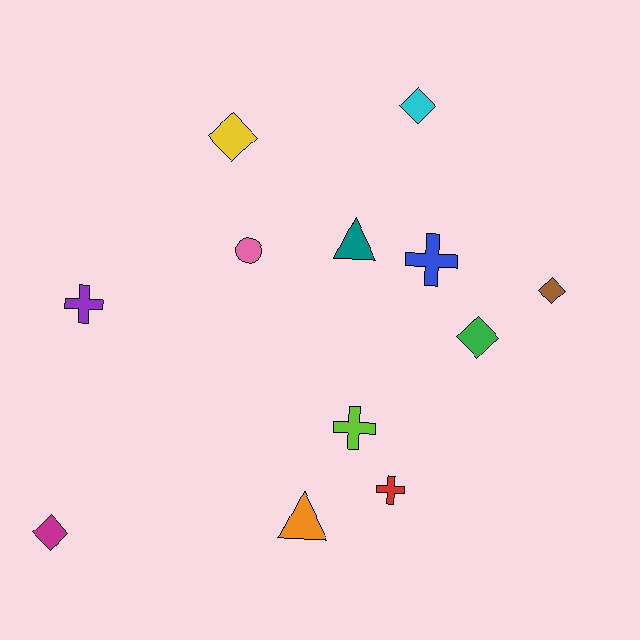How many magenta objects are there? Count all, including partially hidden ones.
There is 1 magenta object.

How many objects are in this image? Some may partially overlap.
There are 12 objects.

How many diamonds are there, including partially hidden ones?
There are 5 diamonds.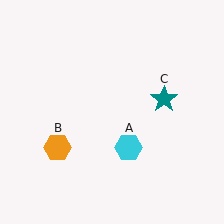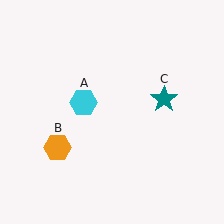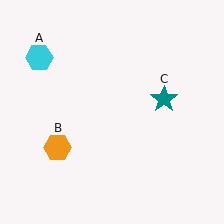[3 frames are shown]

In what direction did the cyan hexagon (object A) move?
The cyan hexagon (object A) moved up and to the left.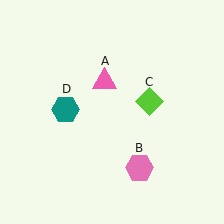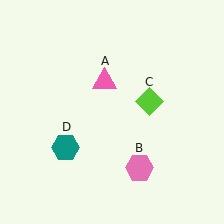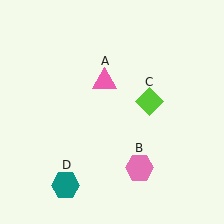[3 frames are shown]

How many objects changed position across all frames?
1 object changed position: teal hexagon (object D).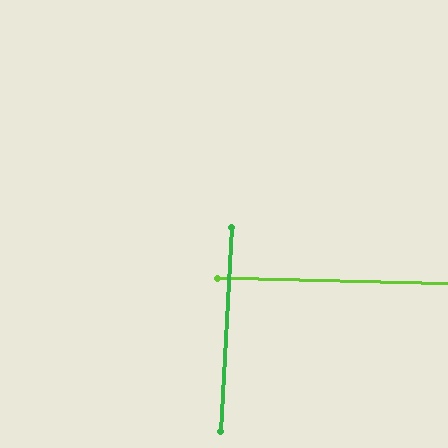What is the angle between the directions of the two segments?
Approximately 88 degrees.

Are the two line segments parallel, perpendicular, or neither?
Perpendicular — they meet at approximately 88°.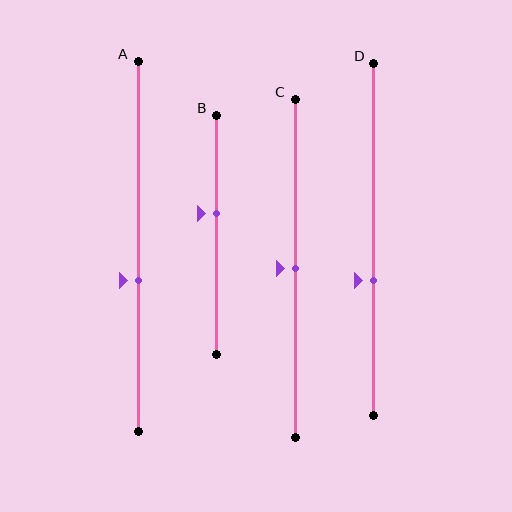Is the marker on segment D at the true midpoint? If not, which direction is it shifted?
No, the marker on segment D is shifted downward by about 12% of the segment length.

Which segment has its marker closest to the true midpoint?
Segment C has its marker closest to the true midpoint.